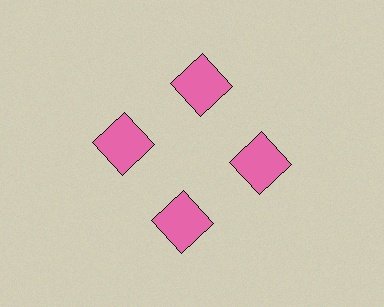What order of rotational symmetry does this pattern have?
This pattern has 4-fold rotational symmetry.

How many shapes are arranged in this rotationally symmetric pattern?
There are 4 shapes, arranged in 4 groups of 1.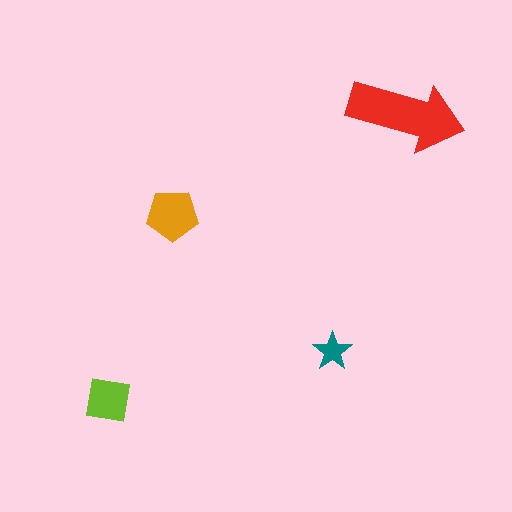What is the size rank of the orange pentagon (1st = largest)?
2nd.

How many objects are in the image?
There are 4 objects in the image.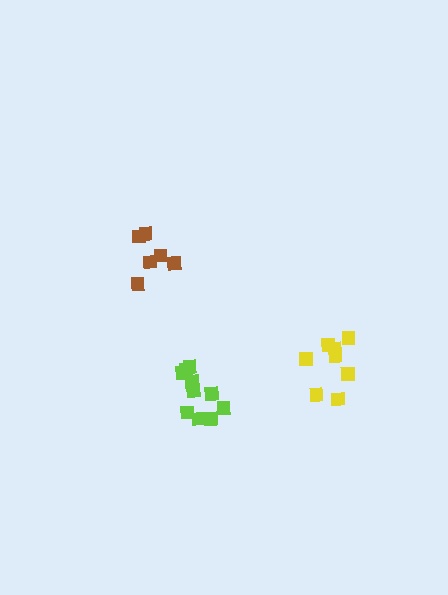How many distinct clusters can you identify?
There are 3 distinct clusters.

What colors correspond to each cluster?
The clusters are colored: yellow, lime, brown.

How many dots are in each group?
Group 1: 8 dots, Group 2: 11 dots, Group 3: 6 dots (25 total).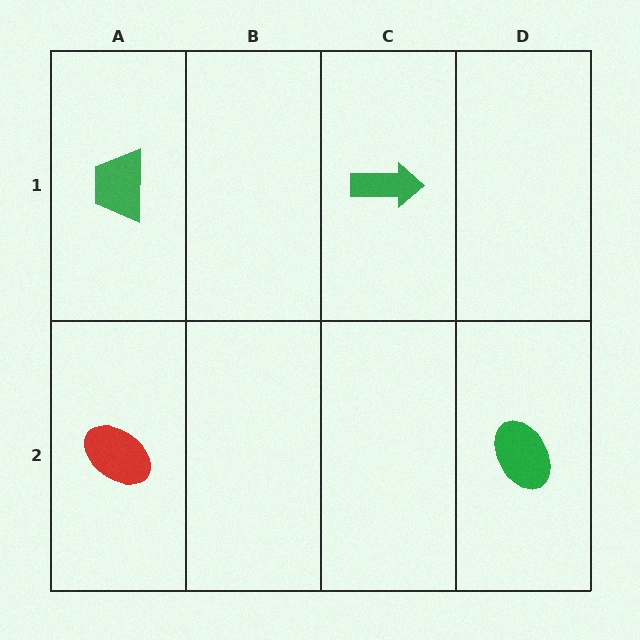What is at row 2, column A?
A red ellipse.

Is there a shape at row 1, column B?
No, that cell is empty.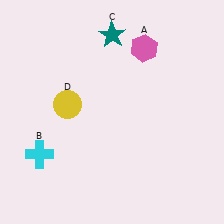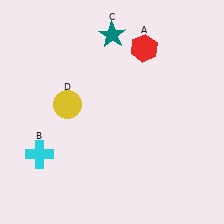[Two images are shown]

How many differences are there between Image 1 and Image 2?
There is 1 difference between the two images.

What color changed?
The hexagon (A) changed from pink in Image 1 to red in Image 2.